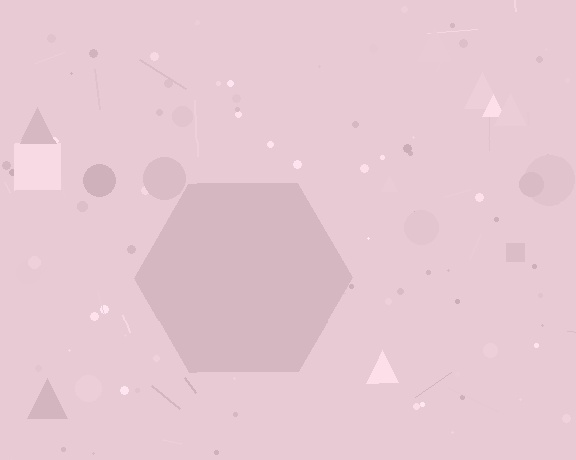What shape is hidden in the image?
A hexagon is hidden in the image.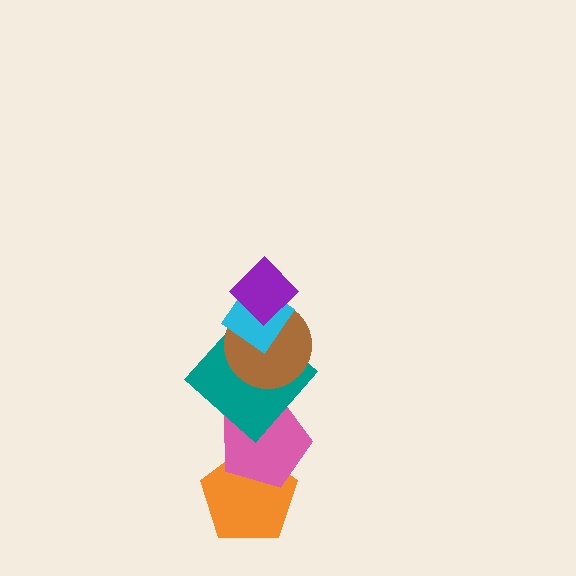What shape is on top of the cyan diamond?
The purple diamond is on top of the cyan diamond.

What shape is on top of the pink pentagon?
The teal diamond is on top of the pink pentagon.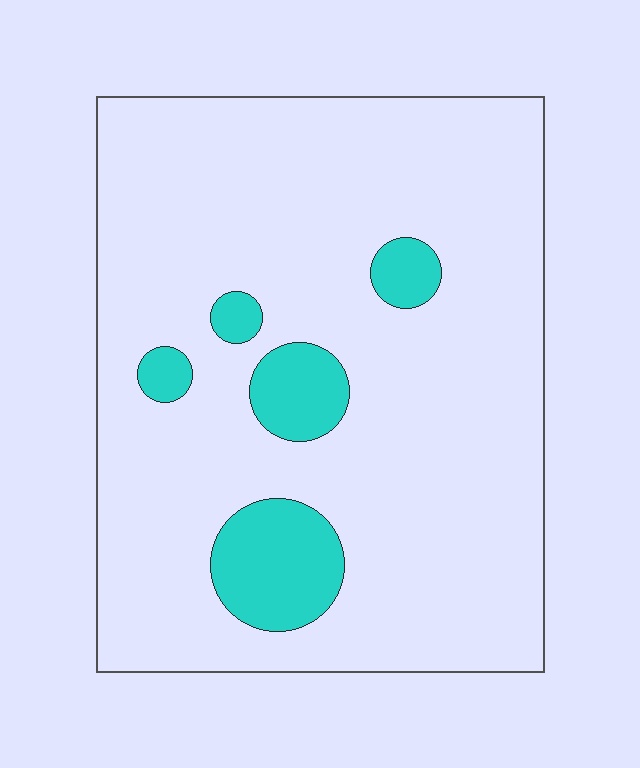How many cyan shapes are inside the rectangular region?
5.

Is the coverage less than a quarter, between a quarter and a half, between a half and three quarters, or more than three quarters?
Less than a quarter.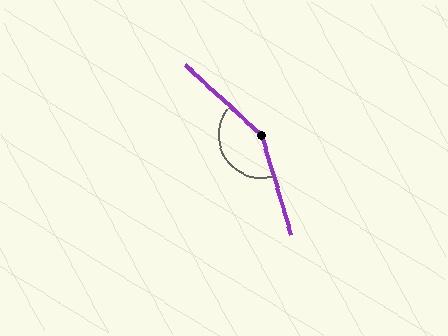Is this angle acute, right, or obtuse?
It is obtuse.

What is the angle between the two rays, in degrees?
Approximately 149 degrees.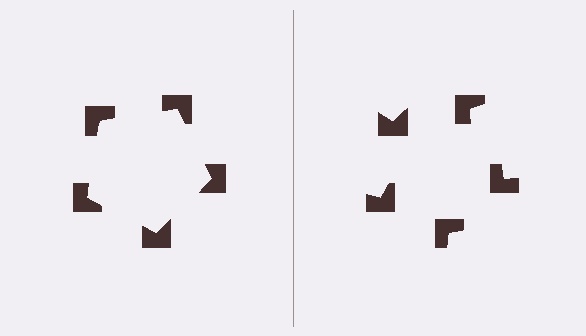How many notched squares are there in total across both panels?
10 — 5 on each side.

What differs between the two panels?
The notched squares are positioned identically on both sides; only the wedge orientations differ. On the left they align to a pentagon; on the right they are misaligned.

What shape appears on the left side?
An illusory pentagon.